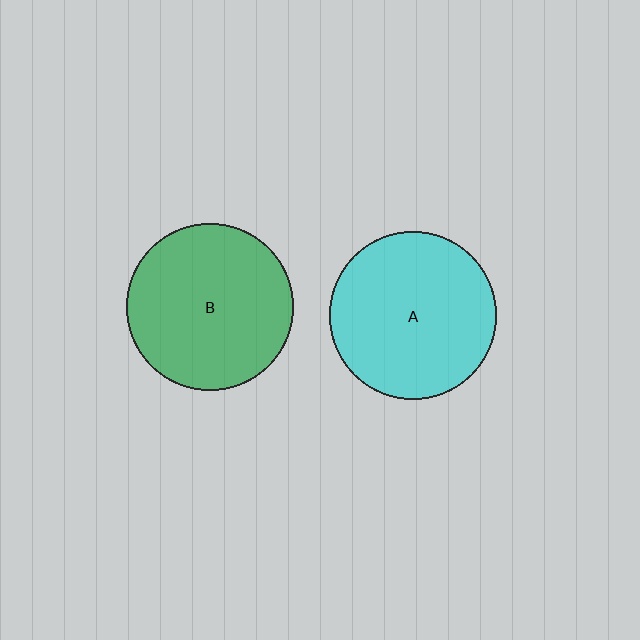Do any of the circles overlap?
No, none of the circles overlap.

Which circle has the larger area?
Circle A (cyan).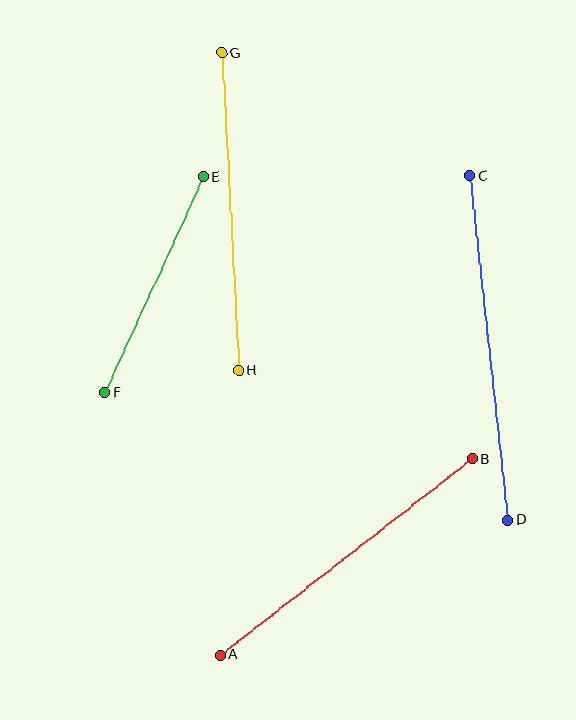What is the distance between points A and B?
The distance is approximately 319 pixels.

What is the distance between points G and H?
The distance is approximately 318 pixels.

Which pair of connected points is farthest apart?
Points C and D are farthest apart.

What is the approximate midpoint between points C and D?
The midpoint is at approximately (489, 348) pixels.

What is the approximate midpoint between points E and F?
The midpoint is at approximately (154, 285) pixels.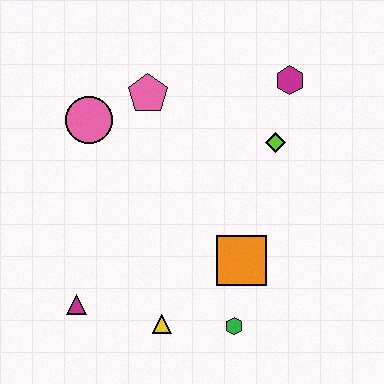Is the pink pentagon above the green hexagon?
Yes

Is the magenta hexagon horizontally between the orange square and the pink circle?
No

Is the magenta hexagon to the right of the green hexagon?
Yes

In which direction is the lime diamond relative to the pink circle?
The lime diamond is to the right of the pink circle.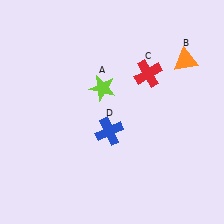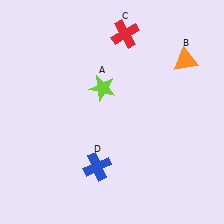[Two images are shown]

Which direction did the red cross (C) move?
The red cross (C) moved up.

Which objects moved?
The objects that moved are: the red cross (C), the blue cross (D).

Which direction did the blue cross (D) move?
The blue cross (D) moved down.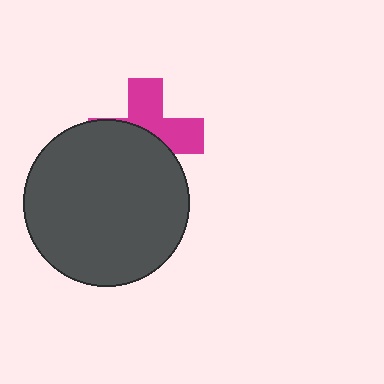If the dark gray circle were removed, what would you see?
You would see the complete magenta cross.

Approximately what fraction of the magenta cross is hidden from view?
Roughly 52% of the magenta cross is hidden behind the dark gray circle.